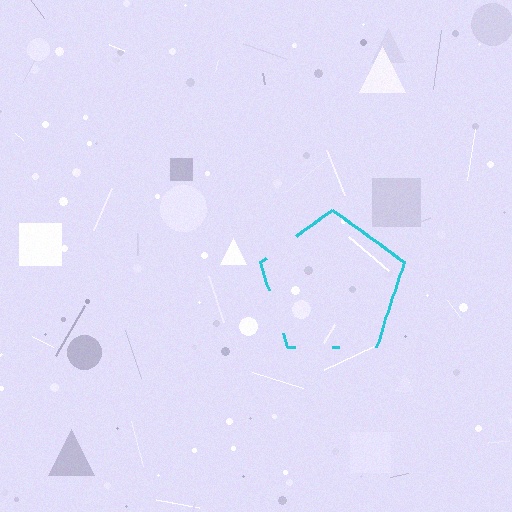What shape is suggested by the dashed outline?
The dashed outline suggests a pentagon.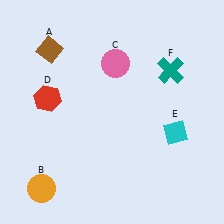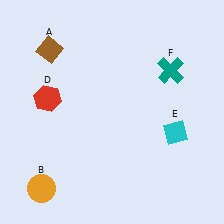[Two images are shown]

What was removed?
The pink circle (C) was removed in Image 2.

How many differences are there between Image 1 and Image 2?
There is 1 difference between the two images.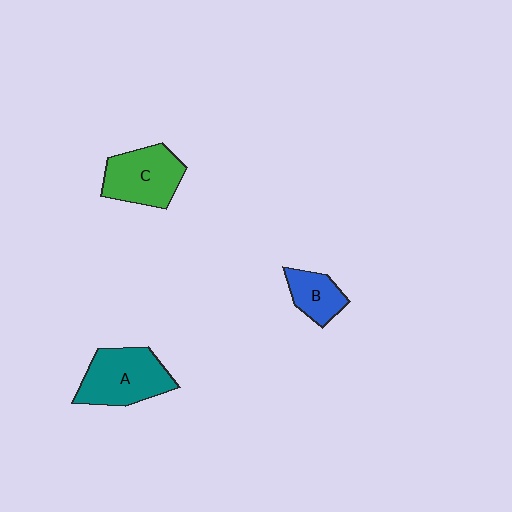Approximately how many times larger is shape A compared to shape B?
Approximately 1.9 times.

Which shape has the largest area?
Shape A (teal).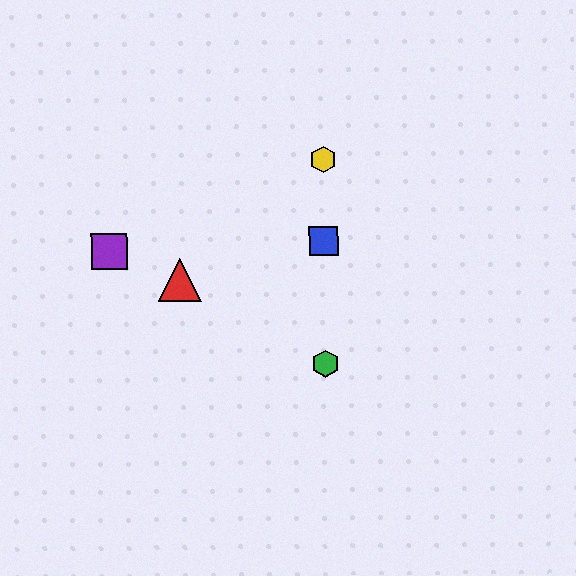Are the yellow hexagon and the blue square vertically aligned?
Yes, both are at x≈323.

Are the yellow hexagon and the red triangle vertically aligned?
No, the yellow hexagon is at x≈323 and the red triangle is at x≈180.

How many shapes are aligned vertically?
3 shapes (the blue square, the green hexagon, the yellow hexagon) are aligned vertically.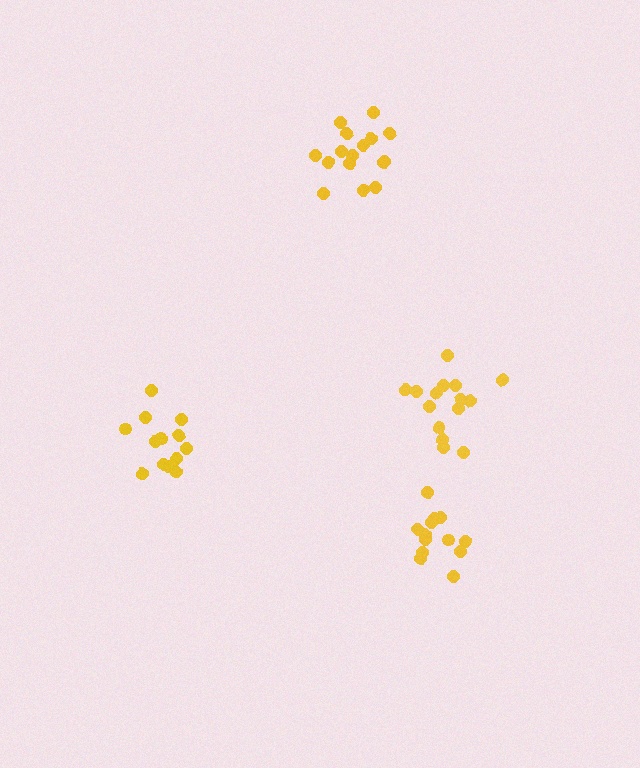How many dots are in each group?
Group 1: 14 dots, Group 2: 16 dots, Group 3: 13 dots, Group 4: 15 dots (58 total).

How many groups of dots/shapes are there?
There are 4 groups.